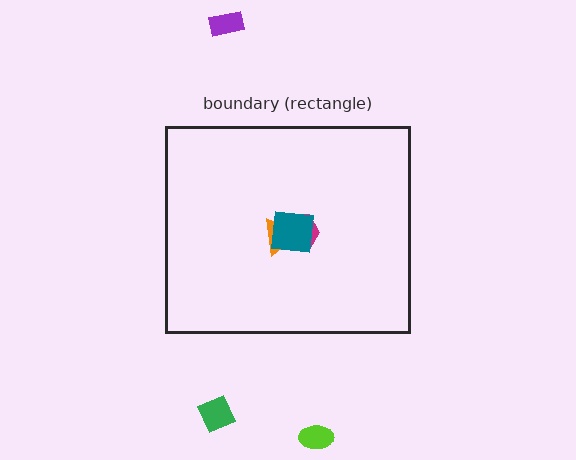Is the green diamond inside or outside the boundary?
Outside.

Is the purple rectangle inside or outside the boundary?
Outside.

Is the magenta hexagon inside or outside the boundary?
Inside.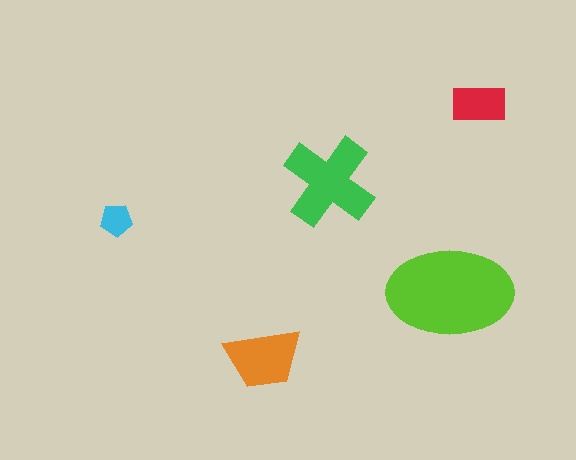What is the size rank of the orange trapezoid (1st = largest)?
3rd.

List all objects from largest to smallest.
The lime ellipse, the green cross, the orange trapezoid, the red rectangle, the cyan pentagon.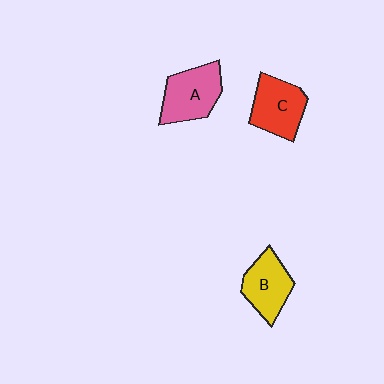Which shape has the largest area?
Shape A (pink).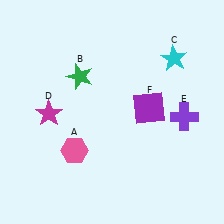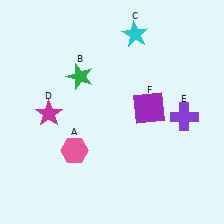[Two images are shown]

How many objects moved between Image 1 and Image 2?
1 object moved between the two images.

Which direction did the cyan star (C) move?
The cyan star (C) moved left.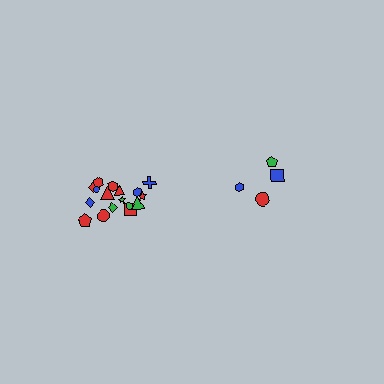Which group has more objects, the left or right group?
The left group.